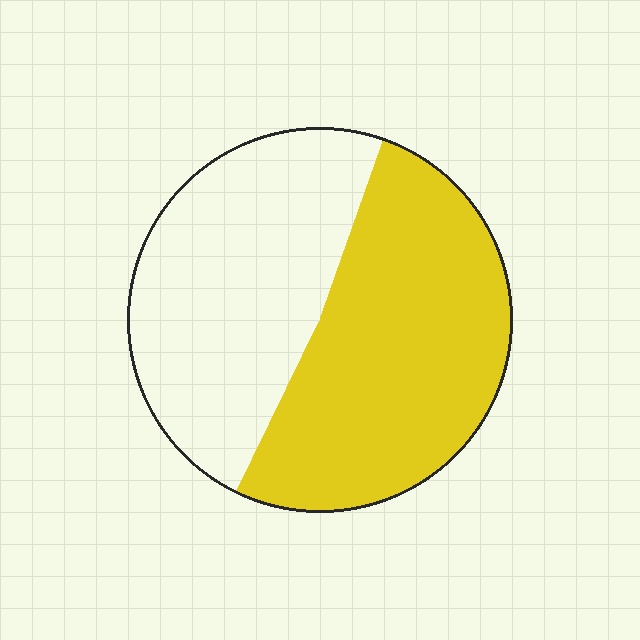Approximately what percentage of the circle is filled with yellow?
Approximately 50%.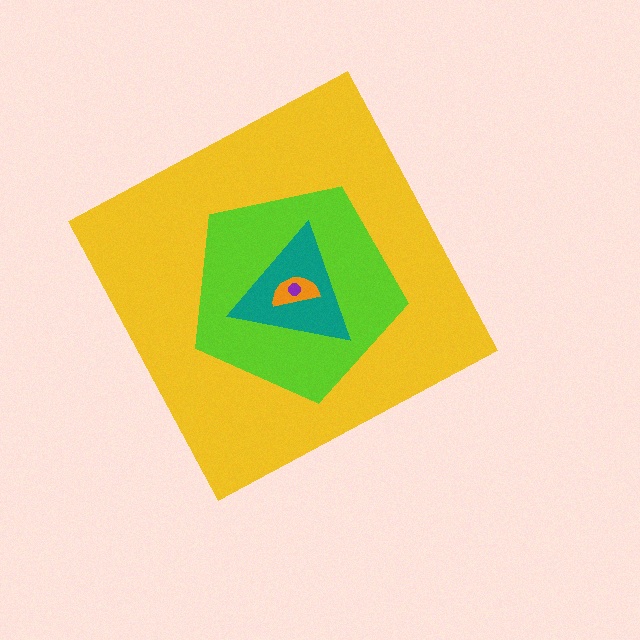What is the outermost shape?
The yellow diamond.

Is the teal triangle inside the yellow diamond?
Yes.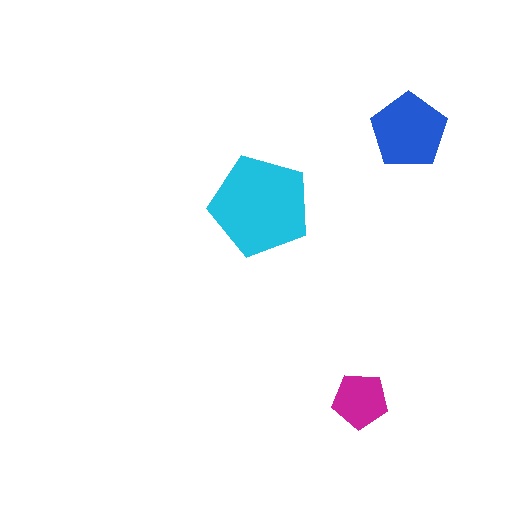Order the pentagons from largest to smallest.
the cyan one, the blue one, the magenta one.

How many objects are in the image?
There are 3 objects in the image.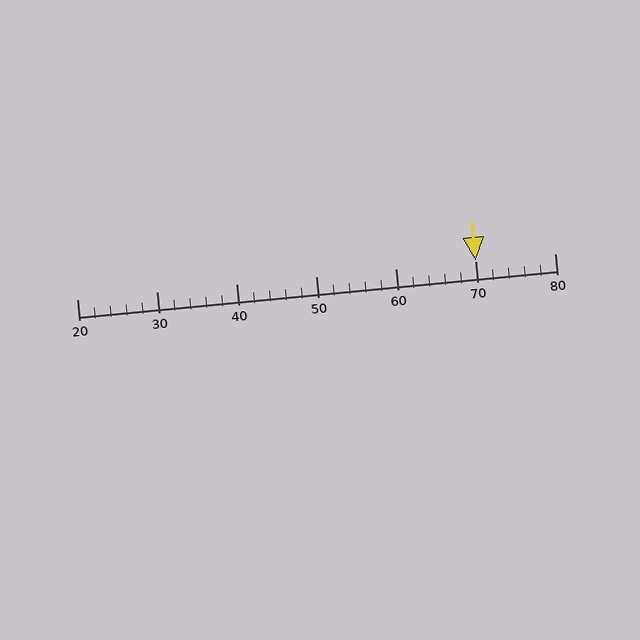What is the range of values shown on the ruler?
The ruler shows values from 20 to 80.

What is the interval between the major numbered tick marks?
The major tick marks are spaced 10 units apart.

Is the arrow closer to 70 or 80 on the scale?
The arrow is closer to 70.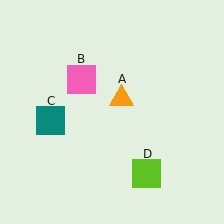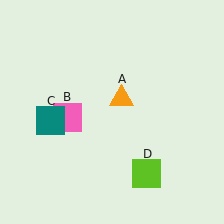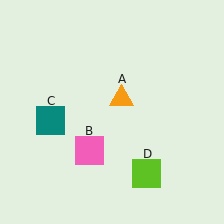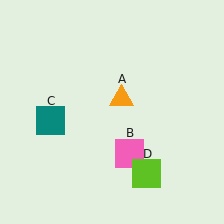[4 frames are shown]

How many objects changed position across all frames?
1 object changed position: pink square (object B).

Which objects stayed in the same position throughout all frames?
Orange triangle (object A) and teal square (object C) and lime square (object D) remained stationary.